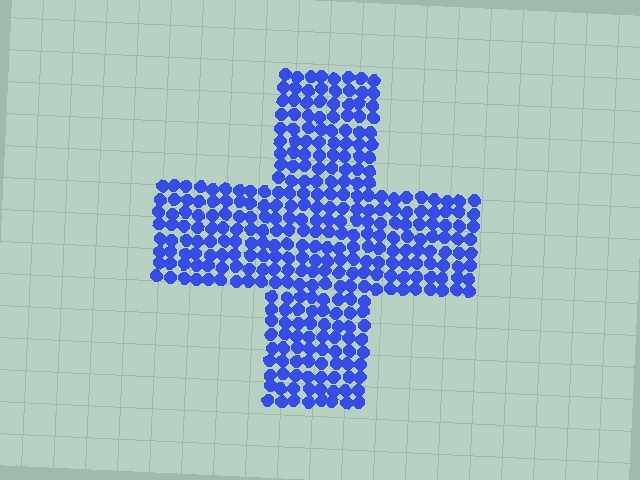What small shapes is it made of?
It is made of small circles.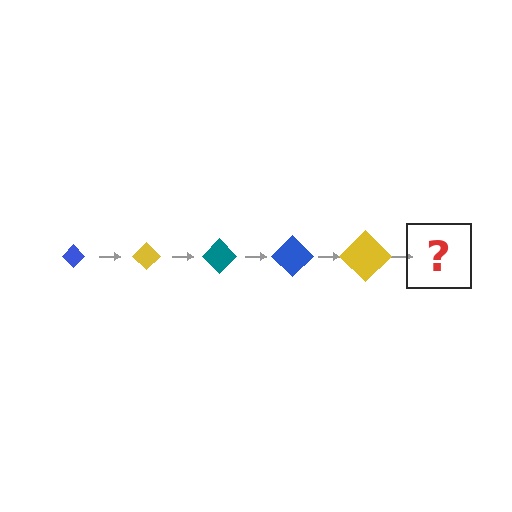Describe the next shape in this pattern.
It should be a teal diamond, larger than the previous one.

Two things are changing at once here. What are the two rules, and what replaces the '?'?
The two rules are that the diamond grows larger each step and the color cycles through blue, yellow, and teal. The '?' should be a teal diamond, larger than the previous one.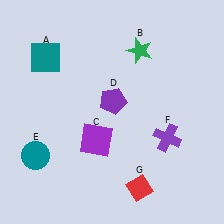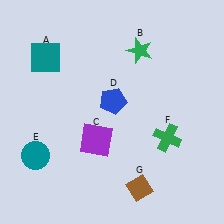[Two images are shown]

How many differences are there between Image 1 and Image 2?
There are 3 differences between the two images.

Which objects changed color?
D changed from purple to blue. F changed from purple to green. G changed from red to brown.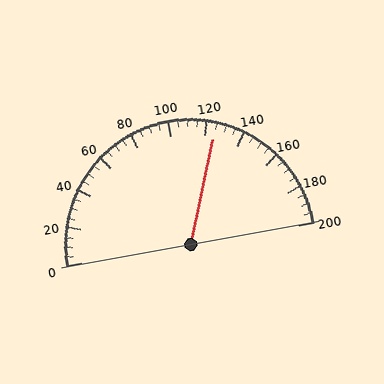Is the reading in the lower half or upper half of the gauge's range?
The reading is in the upper half of the range (0 to 200).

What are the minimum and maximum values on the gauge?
The gauge ranges from 0 to 200.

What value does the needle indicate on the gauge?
The needle indicates approximately 125.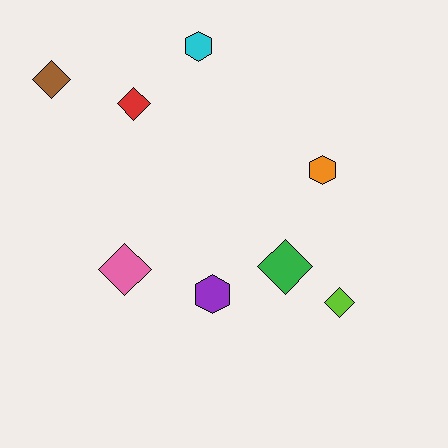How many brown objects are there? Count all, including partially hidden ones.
There is 1 brown object.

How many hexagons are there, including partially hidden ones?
There are 3 hexagons.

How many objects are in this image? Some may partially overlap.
There are 8 objects.